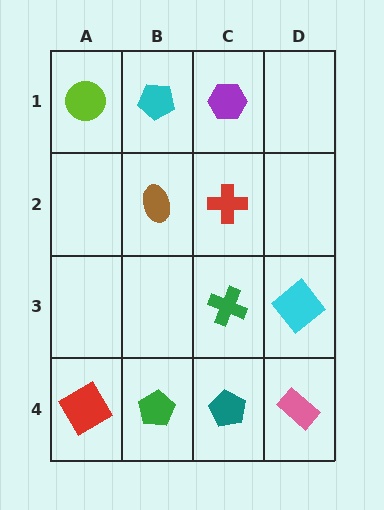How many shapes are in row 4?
4 shapes.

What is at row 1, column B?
A cyan pentagon.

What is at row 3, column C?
A green cross.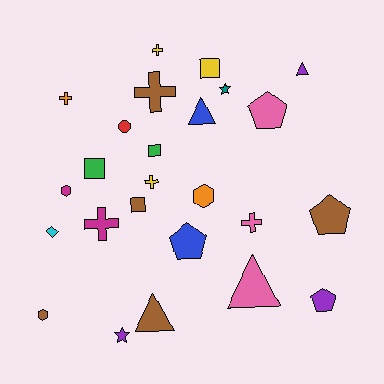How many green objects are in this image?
There are 2 green objects.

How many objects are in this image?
There are 25 objects.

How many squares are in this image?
There are 4 squares.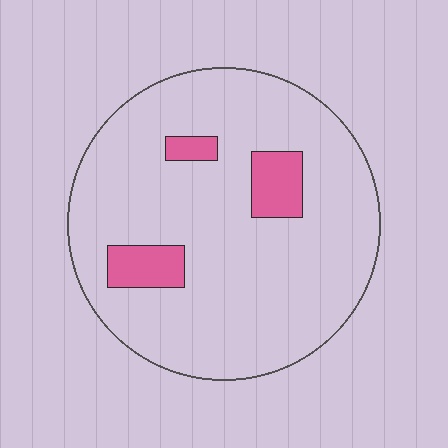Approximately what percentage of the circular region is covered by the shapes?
Approximately 10%.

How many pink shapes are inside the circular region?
3.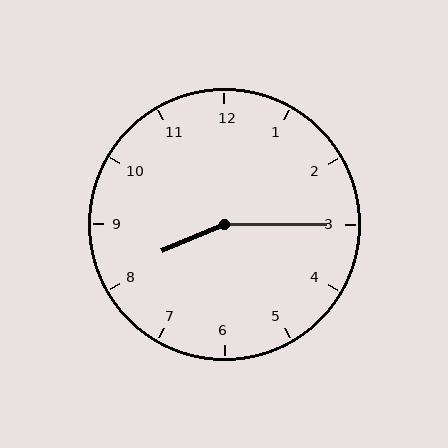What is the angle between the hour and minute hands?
Approximately 158 degrees.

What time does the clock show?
8:15.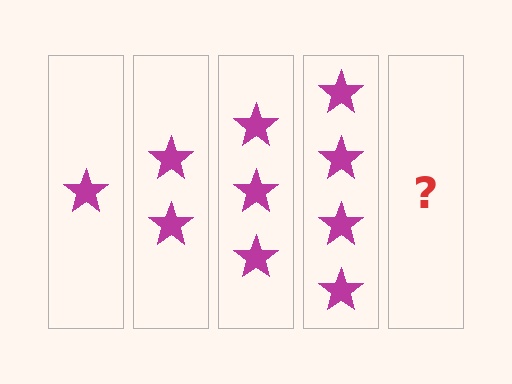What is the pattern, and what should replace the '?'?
The pattern is that each step adds one more star. The '?' should be 5 stars.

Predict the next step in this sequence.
The next step is 5 stars.